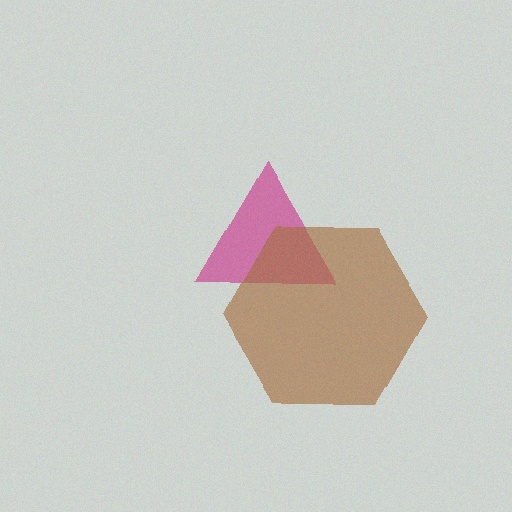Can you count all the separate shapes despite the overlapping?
Yes, there are 2 separate shapes.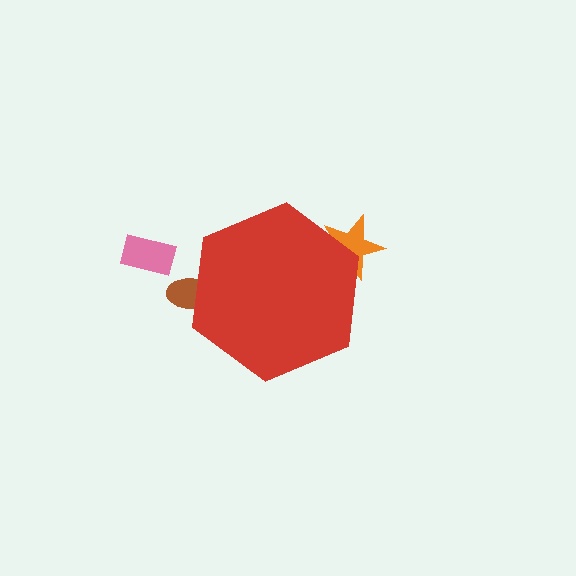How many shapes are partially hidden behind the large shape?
2 shapes are partially hidden.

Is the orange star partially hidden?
Yes, the orange star is partially hidden behind the red hexagon.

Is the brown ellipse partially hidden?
Yes, the brown ellipse is partially hidden behind the red hexagon.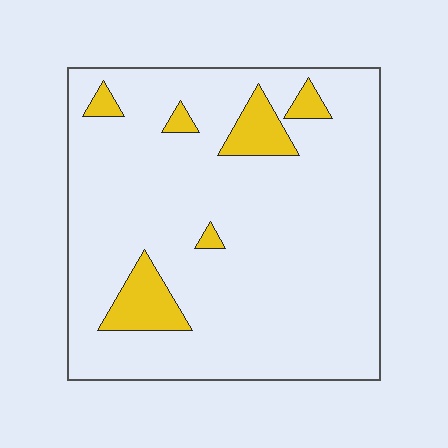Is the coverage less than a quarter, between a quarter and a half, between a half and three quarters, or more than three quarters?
Less than a quarter.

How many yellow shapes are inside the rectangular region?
6.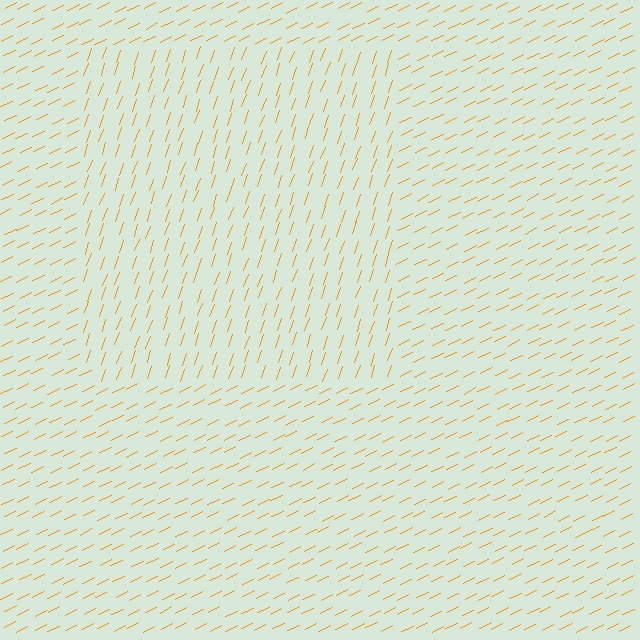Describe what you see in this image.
The image is filled with small orange line segments. A rectangle region in the image has lines oriented differently from the surrounding lines, creating a visible texture boundary.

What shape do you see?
I see a rectangle.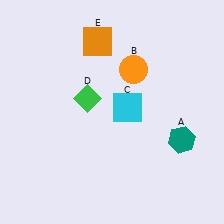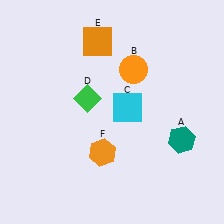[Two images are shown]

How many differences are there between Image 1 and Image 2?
There is 1 difference between the two images.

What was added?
An orange hexagon (F) was added in Image 2.